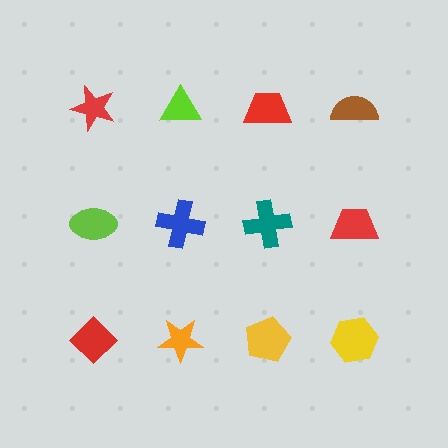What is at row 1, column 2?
A lime triangle.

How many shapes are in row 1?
4 shapes.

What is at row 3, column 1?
A red diamond.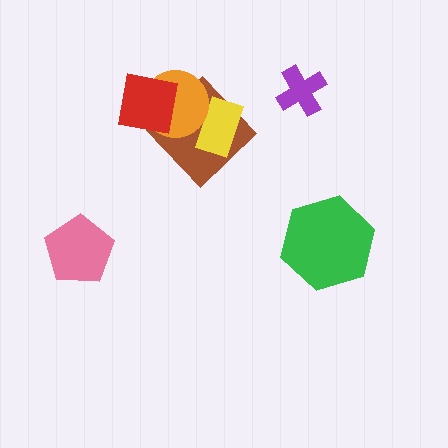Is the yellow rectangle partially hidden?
Yes, it is partially covered by another shape.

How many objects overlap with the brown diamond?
2 objects overlap with the brown diamond.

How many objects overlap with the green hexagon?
0 objects overlap with the green hexagon.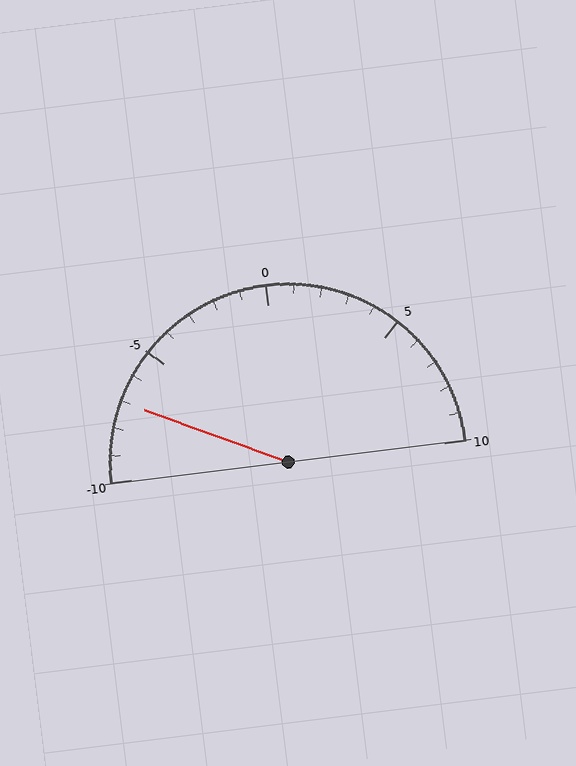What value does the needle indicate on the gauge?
The needle indicates approximately -7.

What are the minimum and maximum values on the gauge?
The gauge ranges from -10 to 10.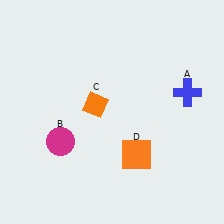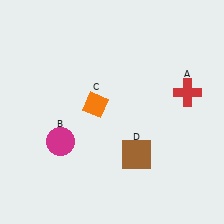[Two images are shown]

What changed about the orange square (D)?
In Image 1, D is orange. In Image 2, it changed to brown.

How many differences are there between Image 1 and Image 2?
There are 2 differences between the two images.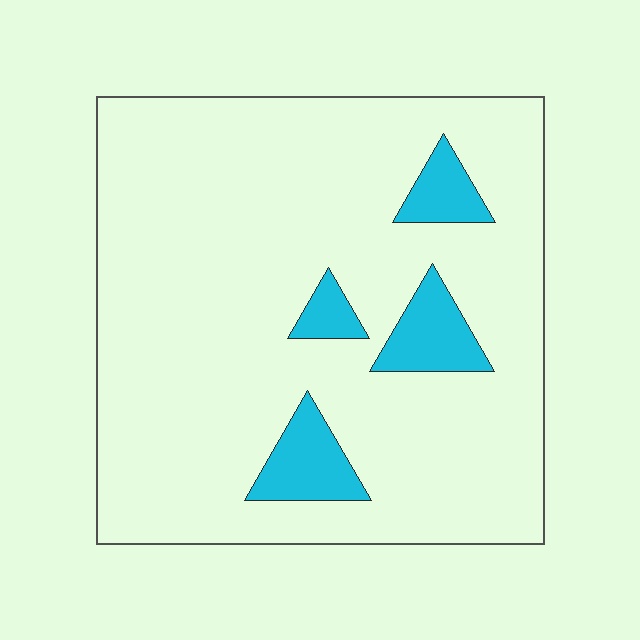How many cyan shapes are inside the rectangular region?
4.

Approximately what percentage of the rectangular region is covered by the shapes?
Approximately 10%.